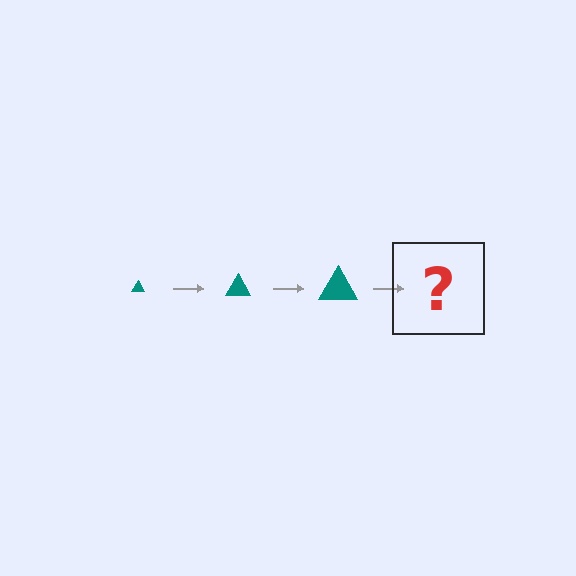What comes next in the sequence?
The next element should be a teal triangle, larger than the previous one.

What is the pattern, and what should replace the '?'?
The pattern is that the triangle gets progressively larger each step. The '?' should be a teal triangle, larger than the previous one.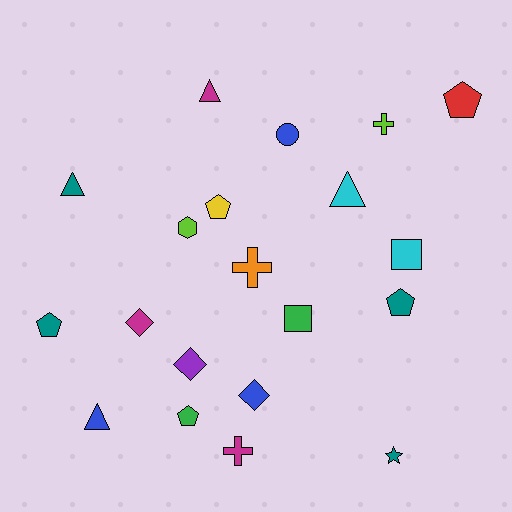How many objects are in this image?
There are 20 objects.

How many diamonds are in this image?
There are 3 diamonds.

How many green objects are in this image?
There are 2 green objects.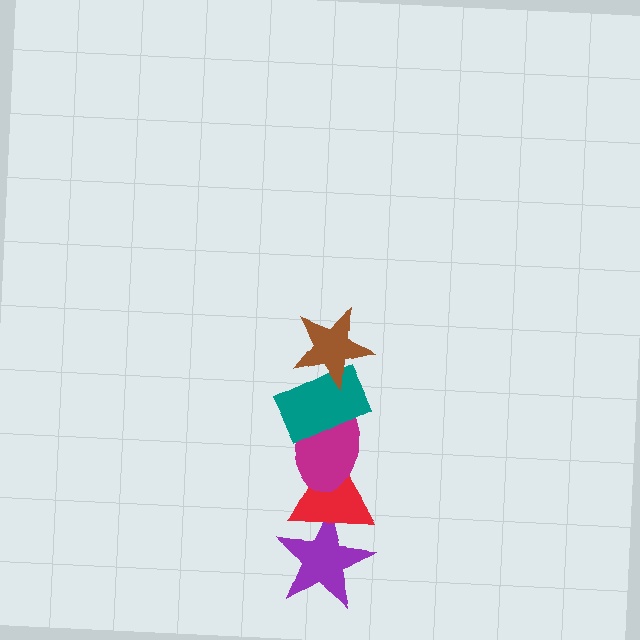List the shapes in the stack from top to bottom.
From top to bottom: the brown star, the teal rectangle, the magenta ellipse, the red triangle, the purple star.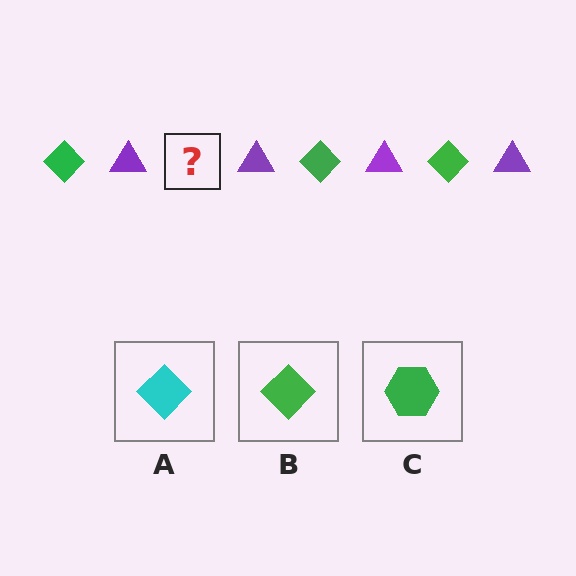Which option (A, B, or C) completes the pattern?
B.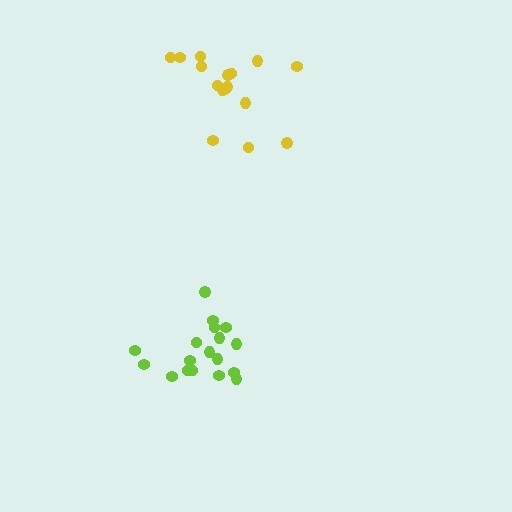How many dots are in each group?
Group 1: 16 dots, Group 2: 18 dots (34 total).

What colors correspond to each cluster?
The clusters are colored: yellow, lime.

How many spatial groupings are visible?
There are 2 spatial groupings.